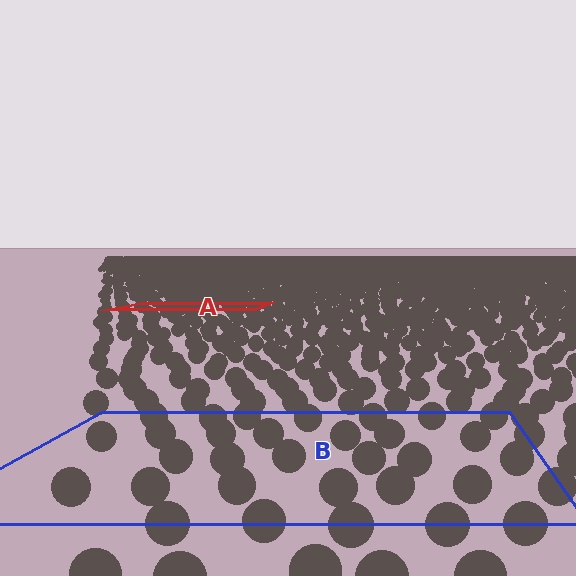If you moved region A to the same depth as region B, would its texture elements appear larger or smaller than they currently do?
They would appear larger. At a closer depth, the same texture elements are projected at a bigger on-screen size.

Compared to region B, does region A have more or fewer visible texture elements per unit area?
Region A has more texture elements per unit area — they are packed more densely because it is farther away.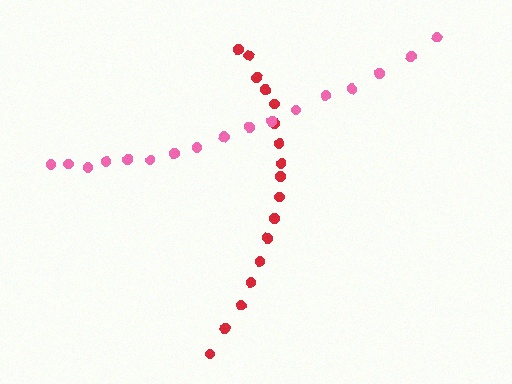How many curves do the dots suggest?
There are 2 distinct paths.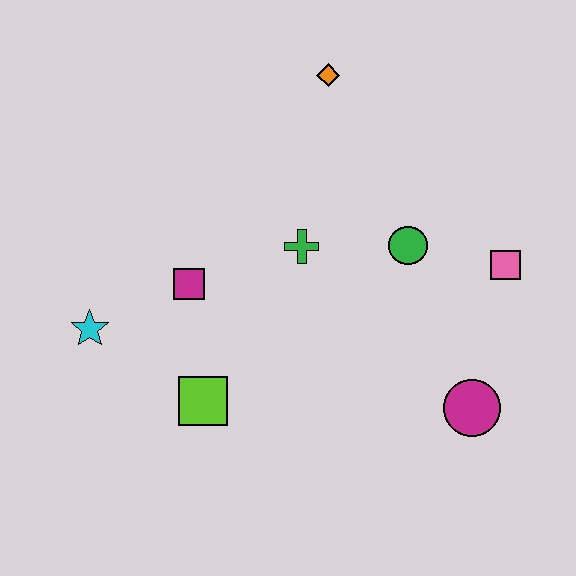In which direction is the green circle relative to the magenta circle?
The green circle is above the magenta circle.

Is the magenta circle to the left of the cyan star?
No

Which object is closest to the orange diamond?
The green cross is closest to the orange diamond.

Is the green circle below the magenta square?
No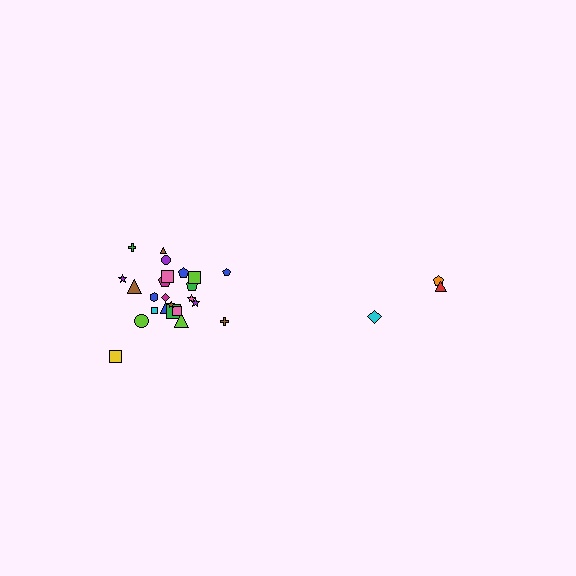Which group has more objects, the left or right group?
The left group.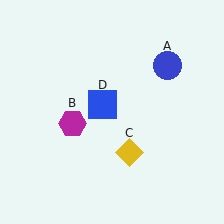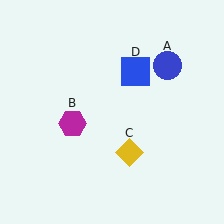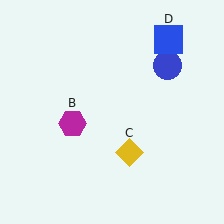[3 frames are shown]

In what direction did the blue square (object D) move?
The blue square (object D) moved up and to the right.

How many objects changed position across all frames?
1 object changed position: blue square (object D).